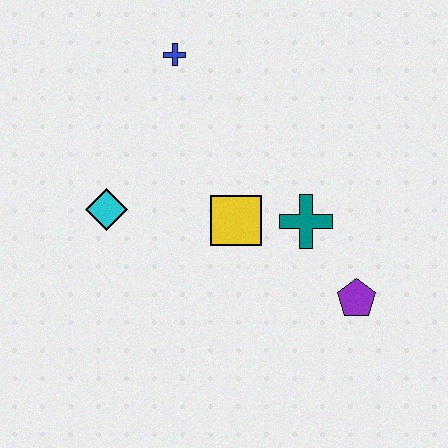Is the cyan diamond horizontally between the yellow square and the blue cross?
No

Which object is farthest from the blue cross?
The purple pentagon is farthest from the blue cross.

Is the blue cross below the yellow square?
No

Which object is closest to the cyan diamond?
The yellow square is closest to the cyan diamond.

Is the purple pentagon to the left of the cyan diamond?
No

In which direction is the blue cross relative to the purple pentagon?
The blue cross is above the purple pentagon.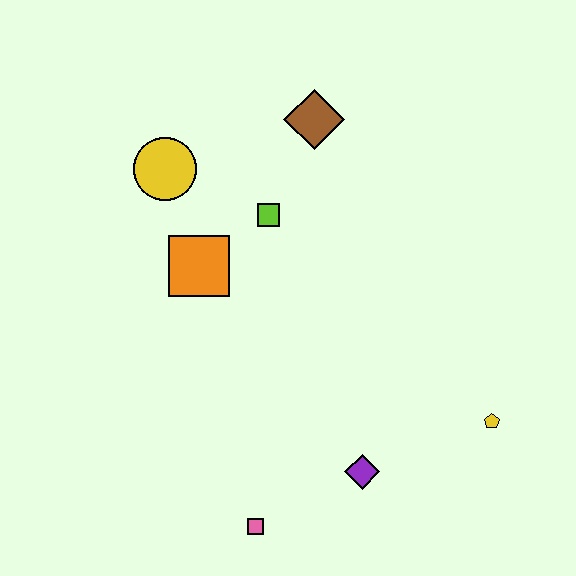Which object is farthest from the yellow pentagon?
The yellow circle is farthest from the yellow pentagon.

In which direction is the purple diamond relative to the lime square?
The purple diamond is below the lime square.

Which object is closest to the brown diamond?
The lime square is closest to the brown diamond.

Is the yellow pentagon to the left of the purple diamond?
No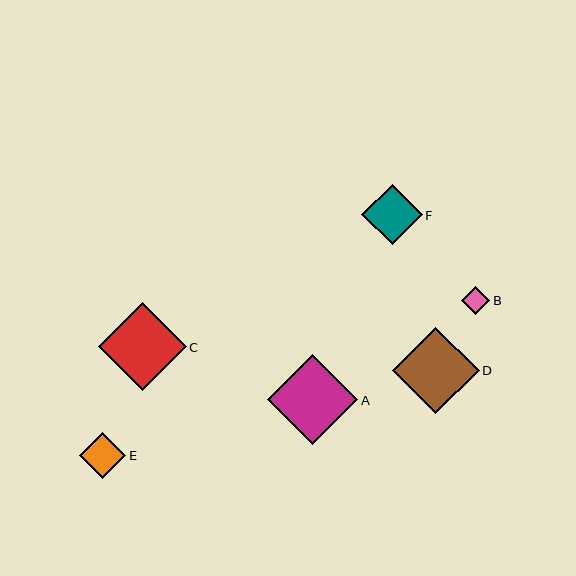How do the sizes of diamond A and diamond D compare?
Diamond A and diamond D are approximately the same size.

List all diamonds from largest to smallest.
From largest to smallest: A, C, D, F, E, B.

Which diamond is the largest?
Diamond A is the largest with a size of approximately 90 pixels.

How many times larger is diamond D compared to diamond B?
Diamond D is approximately 3.1 times the size of diamond B.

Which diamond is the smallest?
Diamond B is the smallest with a size of approximately 28 pixels.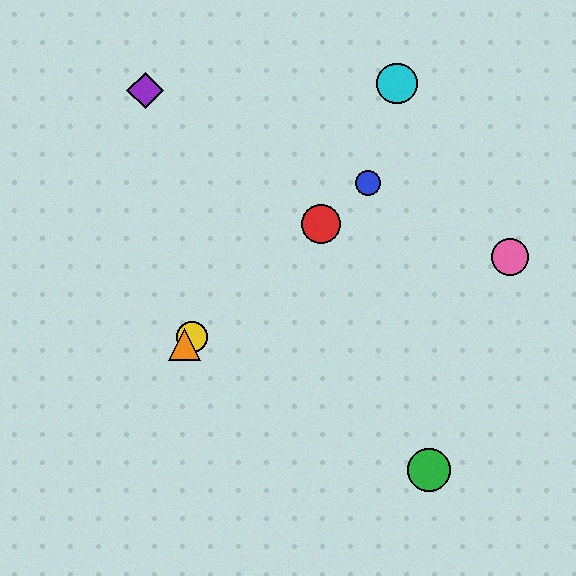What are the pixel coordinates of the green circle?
The green circle is at (429, 470).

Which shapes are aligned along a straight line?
The red circle, the blue circle, the yellow circle, the orange triangle are aligned along a straight line.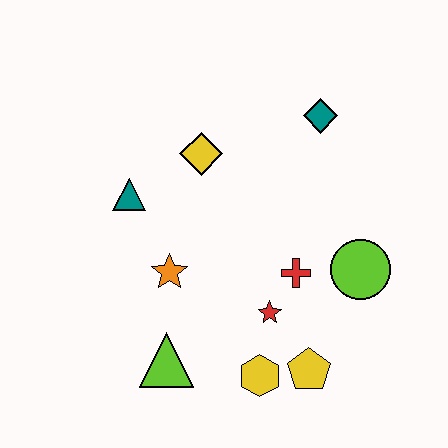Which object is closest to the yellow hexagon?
The yellow pentagon is closest to the yellow hexagon.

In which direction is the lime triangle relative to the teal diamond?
The lime triangle is below the teal diamond.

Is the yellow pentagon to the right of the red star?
Yes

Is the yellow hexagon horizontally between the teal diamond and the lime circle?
No